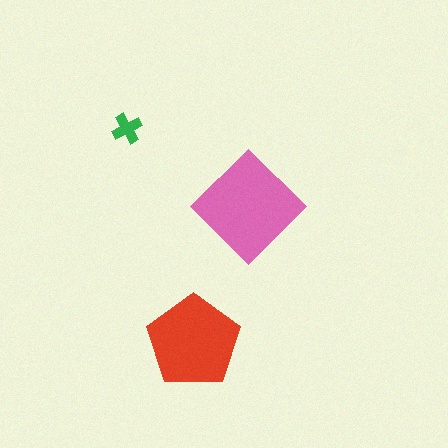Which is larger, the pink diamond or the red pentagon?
The pink diamond.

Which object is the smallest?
The green cross.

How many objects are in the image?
There are 3 objects in the image.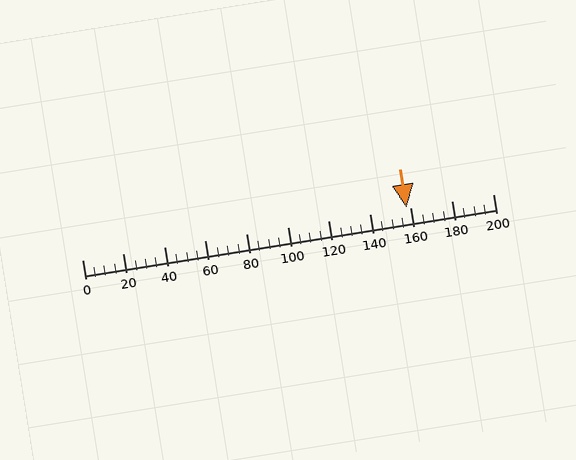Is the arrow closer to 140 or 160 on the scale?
The arrow is closer to 160.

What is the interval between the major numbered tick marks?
The major tick marks are spaced 20 units apart.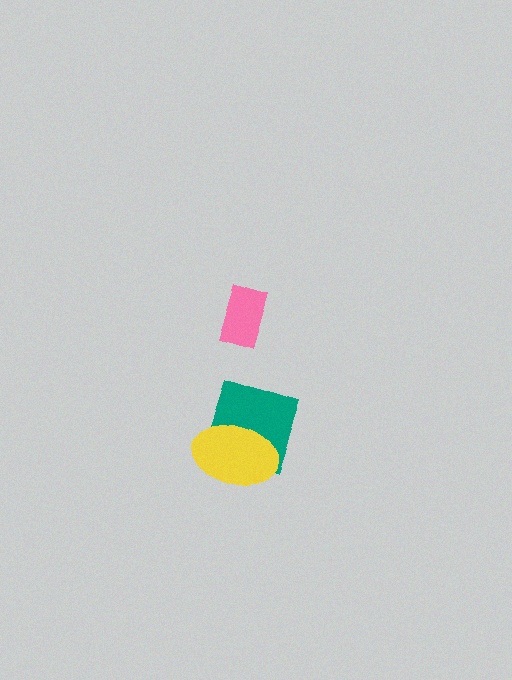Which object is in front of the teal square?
The yellow ellipse is in front of the teal square.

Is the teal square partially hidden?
Yes, it is partially covered by another shape.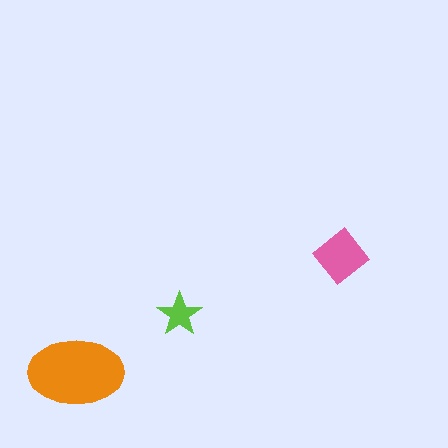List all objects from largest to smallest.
The orange ellipse, the pink diamond, the lime star.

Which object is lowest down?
The orange ellipse is bottommost.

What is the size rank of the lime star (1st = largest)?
3rd.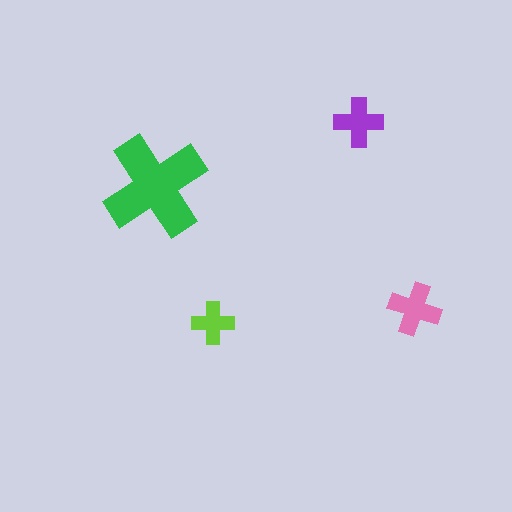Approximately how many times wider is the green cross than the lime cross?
About 2.5 times wider.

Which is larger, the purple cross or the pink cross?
The pink one.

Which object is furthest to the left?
The green cross is leftmost.